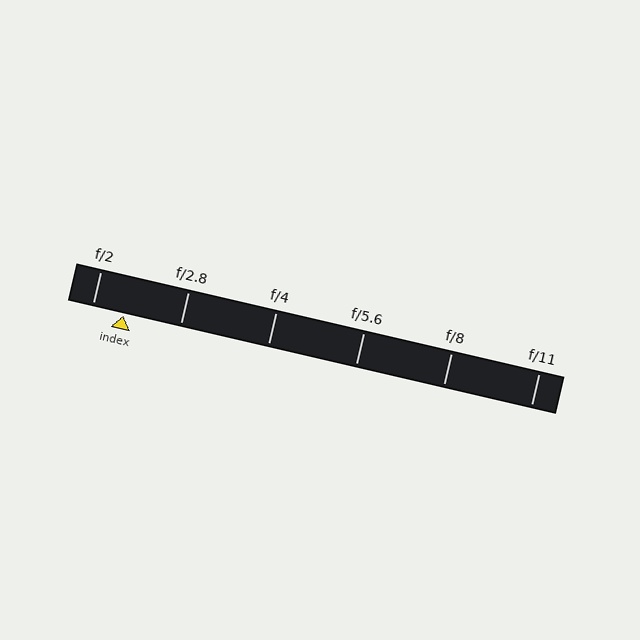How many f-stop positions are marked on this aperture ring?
There are 6 f-stop positions marked.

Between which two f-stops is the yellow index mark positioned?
The index mark is between f/2 and f/2.8.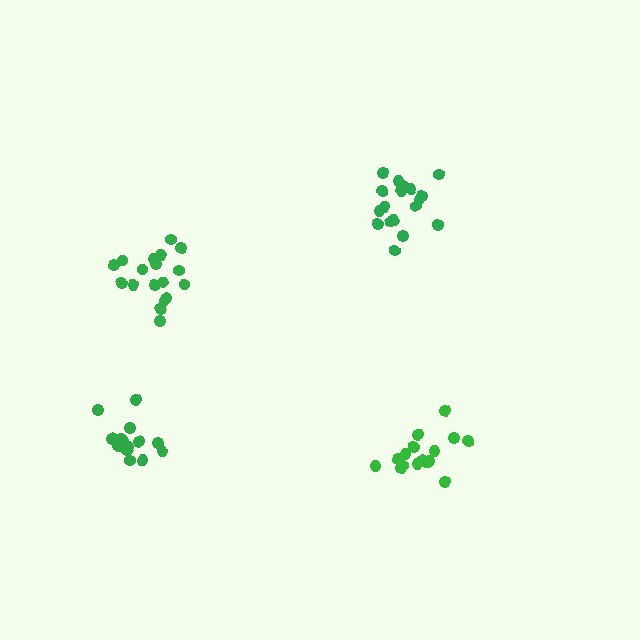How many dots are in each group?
Group 1: 15 dots, Group 2: 19 dots, Group 3: 18 dots, Group 4: 17 dots (69 total).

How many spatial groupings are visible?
There are 4 spatial groupings.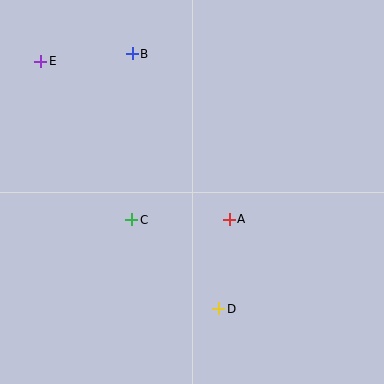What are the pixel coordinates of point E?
Point E is at (41, 61).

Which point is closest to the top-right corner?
Point B is closest to the top-right corner.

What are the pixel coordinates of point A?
Point A is at (229, 219).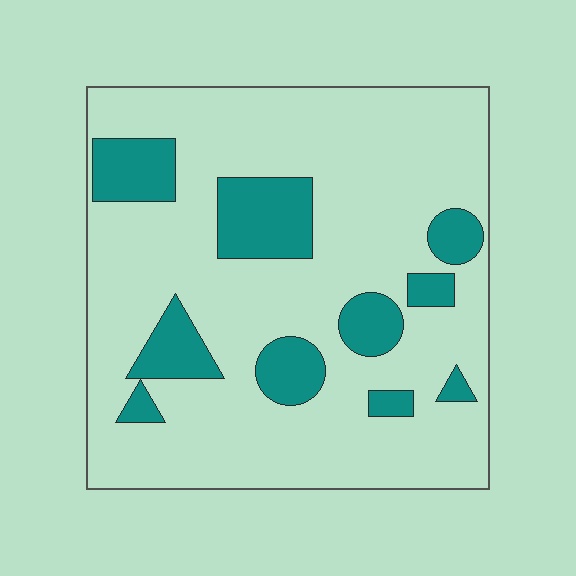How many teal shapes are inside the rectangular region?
10.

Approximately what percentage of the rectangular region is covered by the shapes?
Approximately 20%.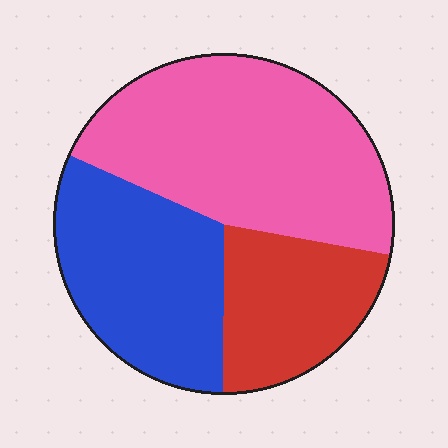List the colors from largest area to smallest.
From largest to smallest: pink, blue, red.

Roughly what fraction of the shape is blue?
Blue takes up between a quarter and a half of the shape.